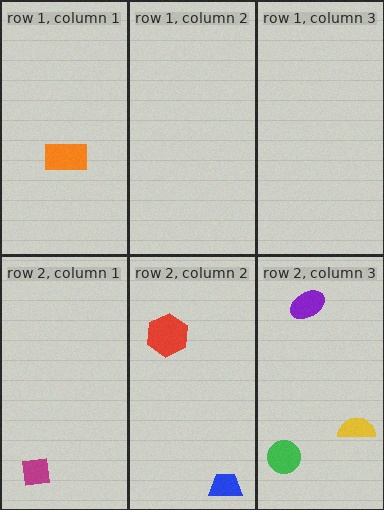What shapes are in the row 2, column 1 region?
The magenta square.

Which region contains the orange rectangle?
The row 1, column 1 region.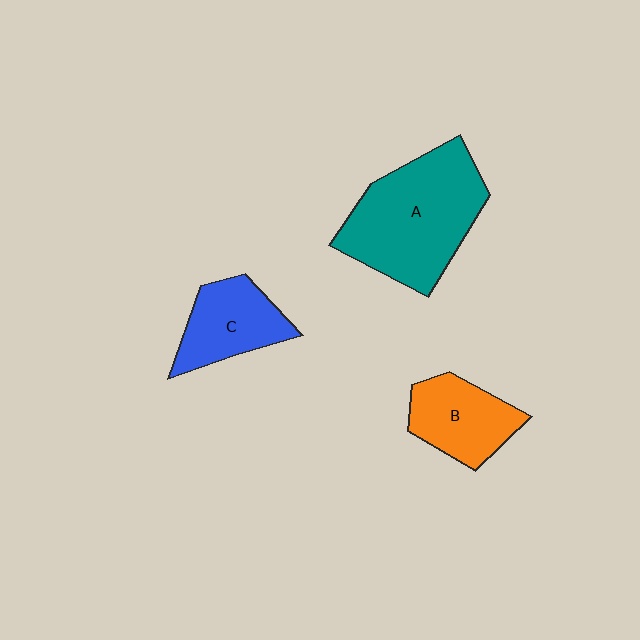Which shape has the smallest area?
Shape C (blue).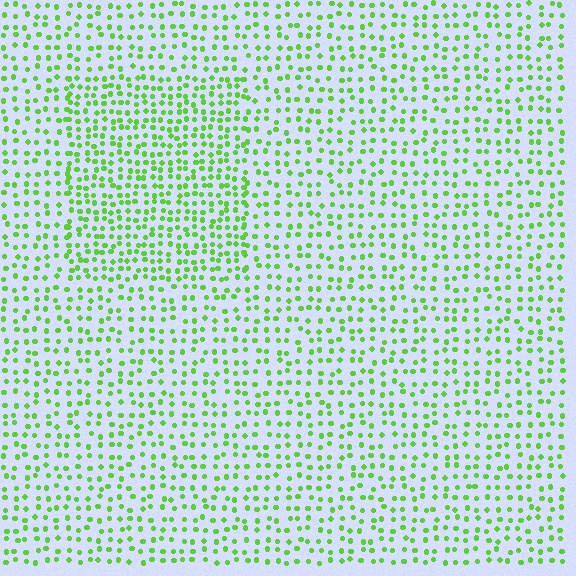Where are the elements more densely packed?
The elements are more densely packed inside the rectangle boundary.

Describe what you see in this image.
The image contains small lime elements arranged at two different densities. A rectangle-shaped region is visible where the elements are more densely packed than the surrounding area.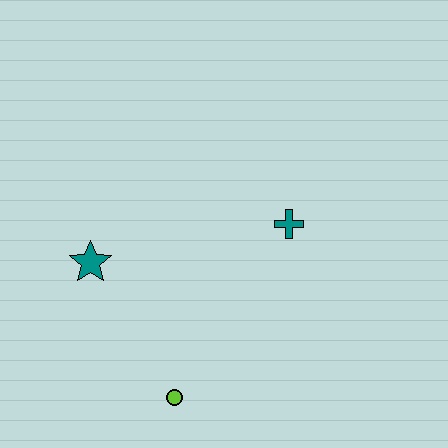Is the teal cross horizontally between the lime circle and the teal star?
No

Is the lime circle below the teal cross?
Yes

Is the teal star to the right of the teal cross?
No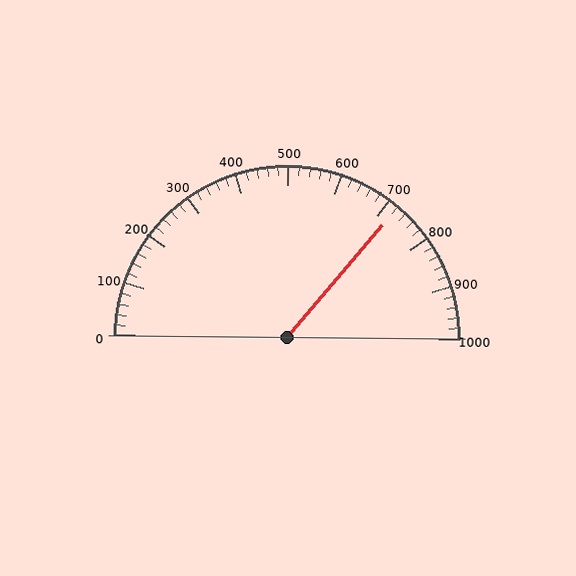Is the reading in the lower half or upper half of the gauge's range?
The reading is in the upper half of the range (0 to 1000).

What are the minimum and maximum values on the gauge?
The gauge ranges from 0 to 1000.